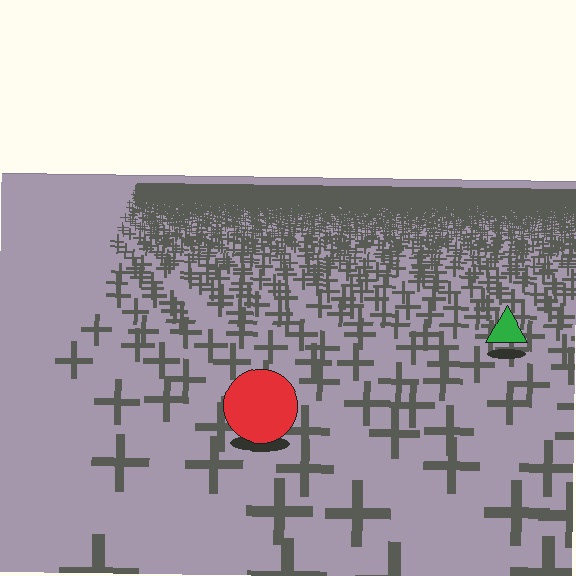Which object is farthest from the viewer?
The green triangle is farthest from the viewer. It appears smaller and the ground texture around it is denser.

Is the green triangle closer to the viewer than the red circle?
No. The red circle is closer — you can tell from the texture gradient: the ground texture is coarser near it.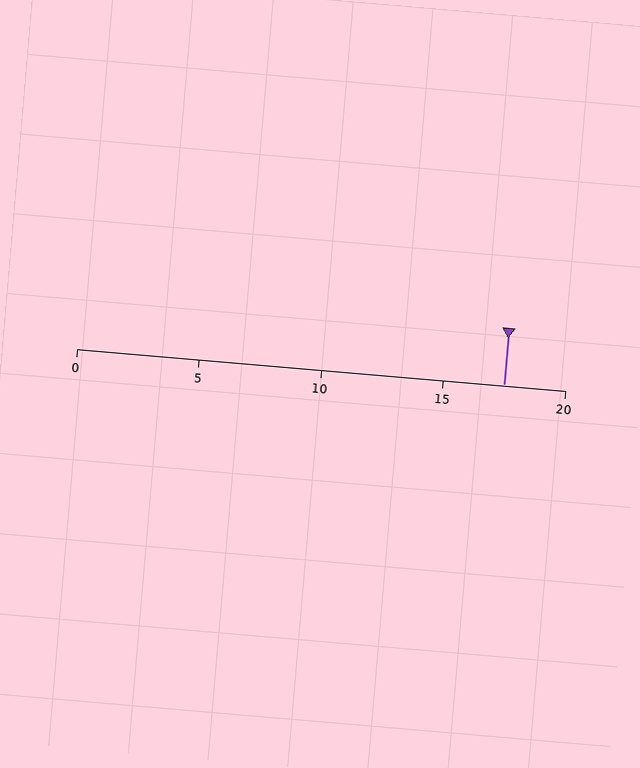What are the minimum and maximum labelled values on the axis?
The axis runs from 0 to 20.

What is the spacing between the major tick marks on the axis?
The major ticks are spaced 5 apart.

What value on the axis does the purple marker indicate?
The marker indicates approximately 17.5.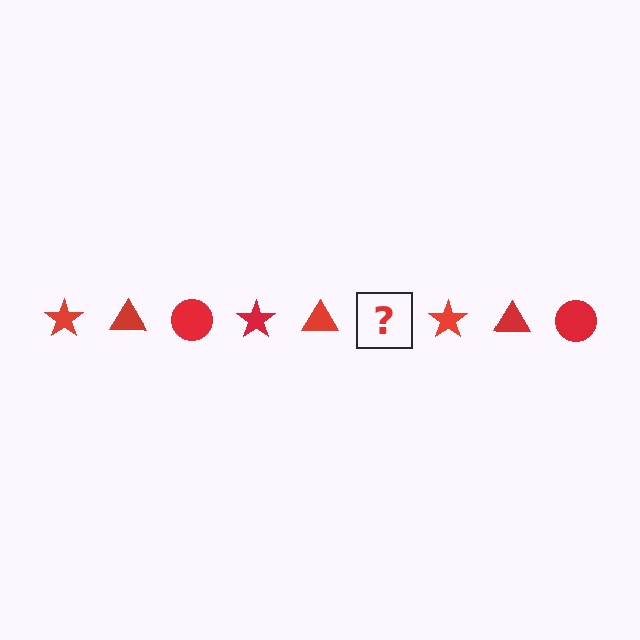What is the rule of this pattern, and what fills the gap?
The rule is that the pattern cycles through star, triangle, circle shapes in red. The gap should be filled with a red circle.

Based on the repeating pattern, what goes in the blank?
The blank should be a red circle.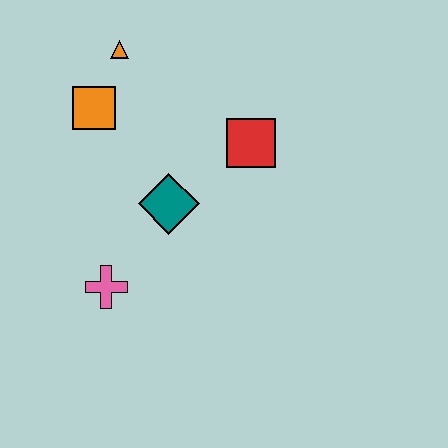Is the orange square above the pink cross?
Yes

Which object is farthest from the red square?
The pink cross is farthest from the red square.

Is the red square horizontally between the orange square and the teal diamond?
No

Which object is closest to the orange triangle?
The orange square is closest to the orange triangle.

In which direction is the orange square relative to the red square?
The orange square is to the left of the red square.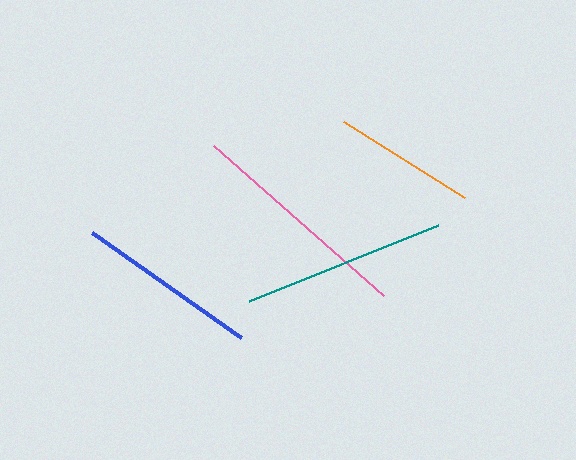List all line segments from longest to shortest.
From longest to shortest: pink, teal, blue, orange.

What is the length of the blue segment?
The blue segment is approximately 182 pixels long.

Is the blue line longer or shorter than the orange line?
The blue line is longer than the orange line.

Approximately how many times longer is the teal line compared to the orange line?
The teal line is approximately 1.4 times the length of the orange line.